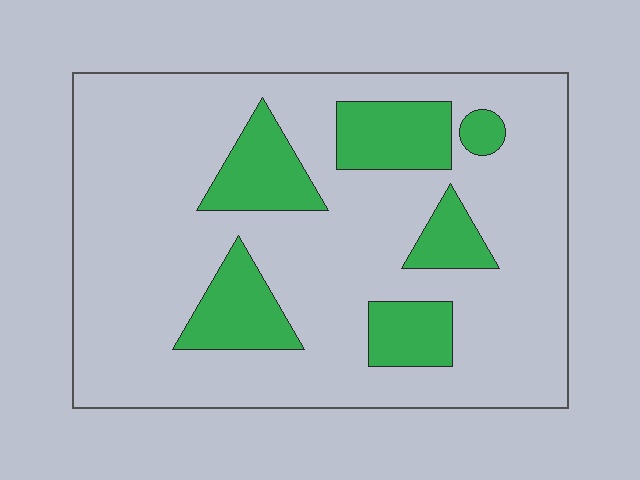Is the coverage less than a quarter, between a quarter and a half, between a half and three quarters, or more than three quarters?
Less than a quarter.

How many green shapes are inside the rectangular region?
6.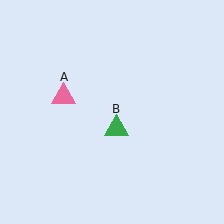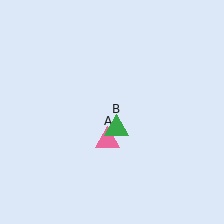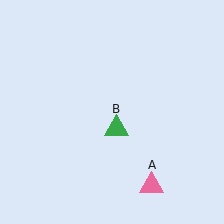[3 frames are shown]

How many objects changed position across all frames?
1 object changed position: pink triangle (object A).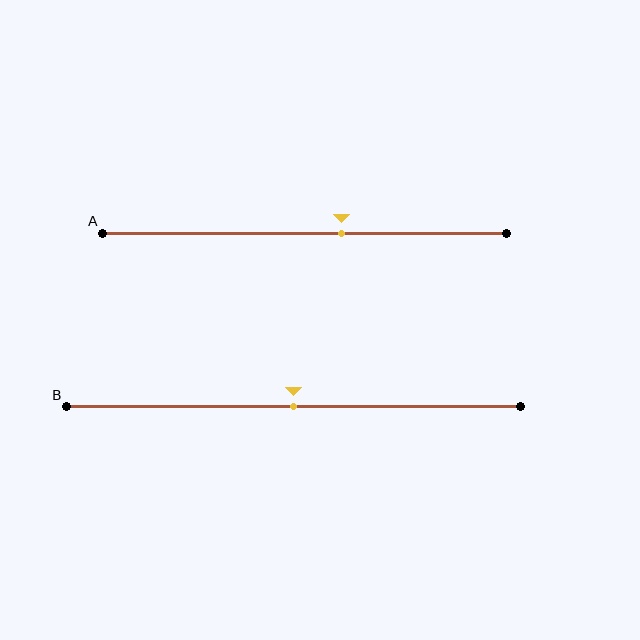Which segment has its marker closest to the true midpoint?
Segment B has its marker closest to the true midpoint.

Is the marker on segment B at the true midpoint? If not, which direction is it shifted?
Yes, the marker on segment B is at the true midpoint.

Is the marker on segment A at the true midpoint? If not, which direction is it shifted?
No, the marker on segment A is shifted to the right by about 9% of the segment length.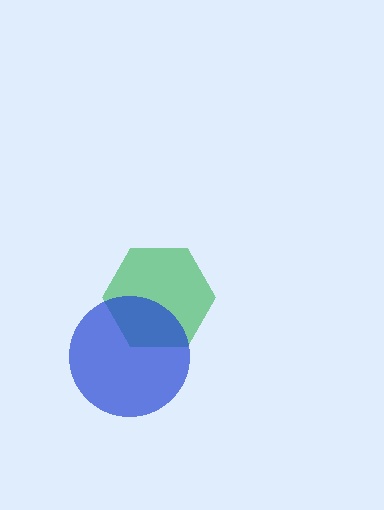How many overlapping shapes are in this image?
There are 2 overlapping shapes in the image.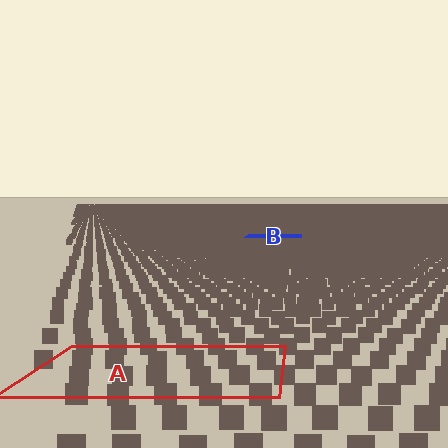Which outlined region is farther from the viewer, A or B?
Region B is farther from the viewer — the texture elements inside it appear smaller and more densely packed.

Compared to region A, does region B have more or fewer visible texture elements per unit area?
Region B has more texture elements per unit area — they are packed more densely because it is farther away.